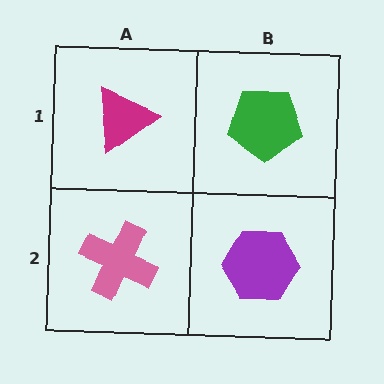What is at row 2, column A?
A pink cross.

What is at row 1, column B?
A green pentagon.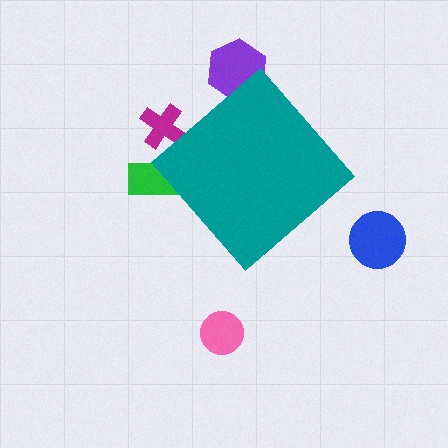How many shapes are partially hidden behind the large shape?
3 shapes are partially hidden.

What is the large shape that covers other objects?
A teal diamond.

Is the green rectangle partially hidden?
Yes, the green rectangle is partially hidden behind the teal diamond.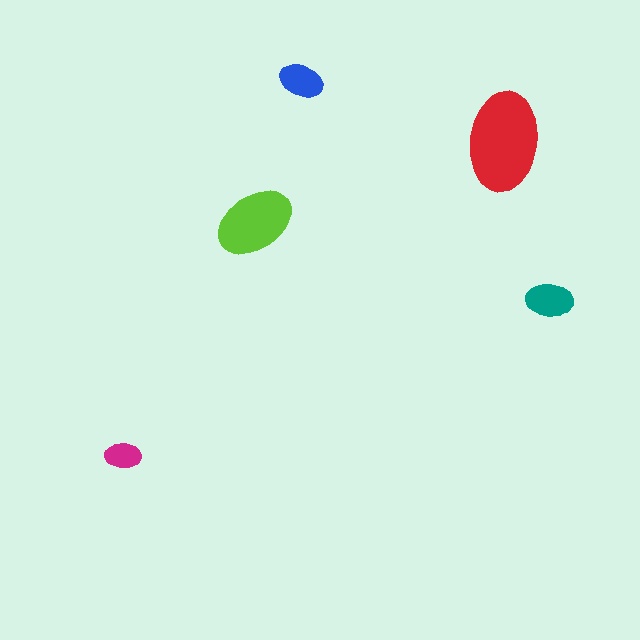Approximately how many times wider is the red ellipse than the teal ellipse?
About 2 times wider.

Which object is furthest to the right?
The teal ellipse is rightmost.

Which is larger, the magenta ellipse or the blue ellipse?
The blue one.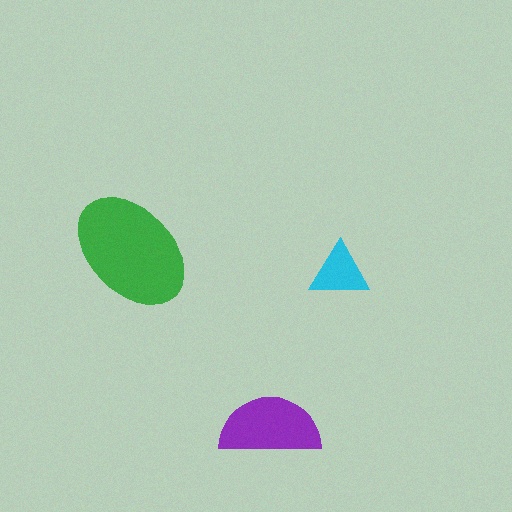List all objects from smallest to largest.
The cyan triangle, the purple semicircle, the green ellipse.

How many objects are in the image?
There are 3 objects in the image.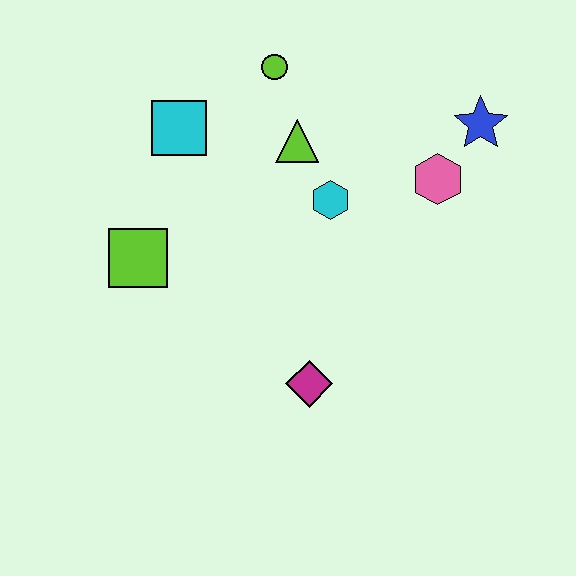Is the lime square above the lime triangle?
No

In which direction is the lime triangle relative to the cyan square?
The lime triangle is to the right of the cyan square.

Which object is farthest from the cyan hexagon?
The lime square is farthest from the cyan hexagon.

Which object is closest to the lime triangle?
The cyan hexagon is closest to the lime triangle.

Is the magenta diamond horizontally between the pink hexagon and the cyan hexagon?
No